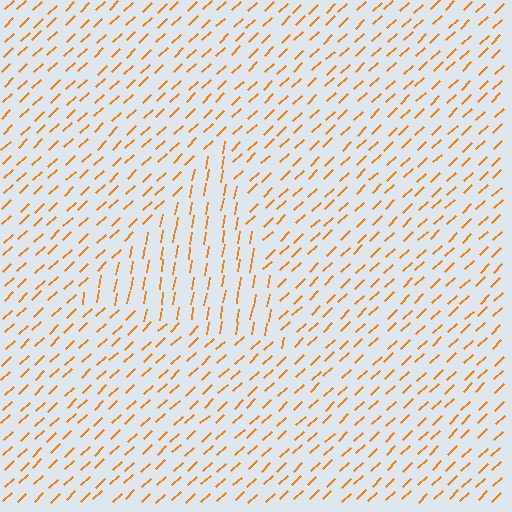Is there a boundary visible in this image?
Yes, there is a texture boundary formed by a change in line orientation.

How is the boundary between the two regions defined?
The boundary is defined purely by a change in line orientation (approximately 37 degrees difference). All lines are the same color and thickness.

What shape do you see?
I see a triangle.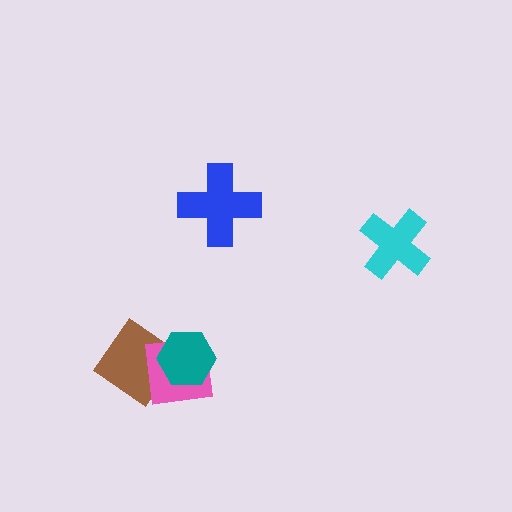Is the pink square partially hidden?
Yes, it is partially covered by another shape.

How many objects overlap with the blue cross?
0 objects overlap with the blue cross.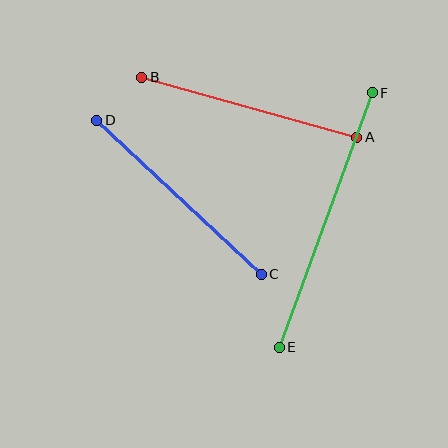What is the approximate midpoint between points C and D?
The midpoint is at approximately (179, 197) pixels.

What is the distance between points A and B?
The distance is approximately 223 pixels.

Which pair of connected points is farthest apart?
Points E and F are farthest apart.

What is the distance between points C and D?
The distance is approximately 226 pixels.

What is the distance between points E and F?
The distance is approximately 271 pixels.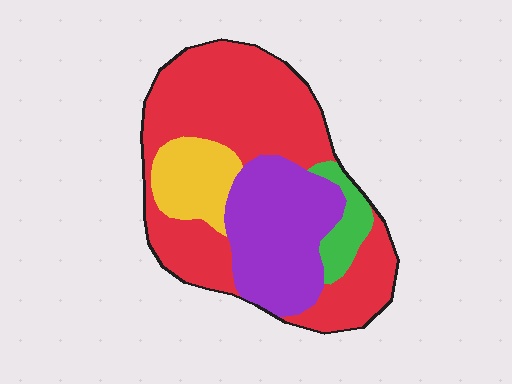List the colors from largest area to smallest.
From largest to smallest: red, purple, yellow, green.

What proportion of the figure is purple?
Purple covers about 25% of the figure.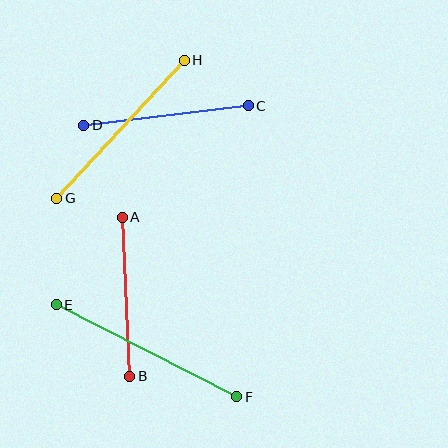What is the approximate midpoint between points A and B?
The midpoint is at approximately (126, 297) pixels.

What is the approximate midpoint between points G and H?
The midpoint is at approximately (121, 129) pixels.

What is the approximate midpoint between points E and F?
The midpoint is at approximately (147, 351) pixels.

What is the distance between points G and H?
The distance is approximately 187 pixels.